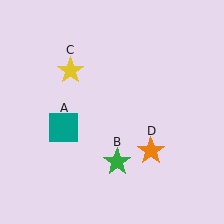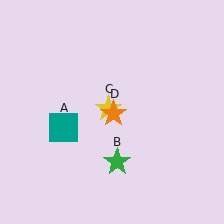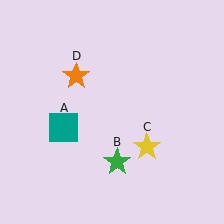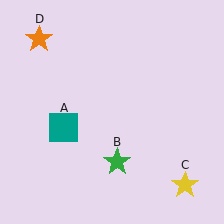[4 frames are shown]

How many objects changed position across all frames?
2 objects changed position: yellow star (object C), orange star (object D).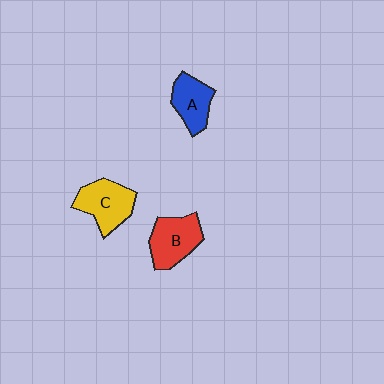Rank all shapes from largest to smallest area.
From largest to smallest: C (yellow), B (red), A (blue).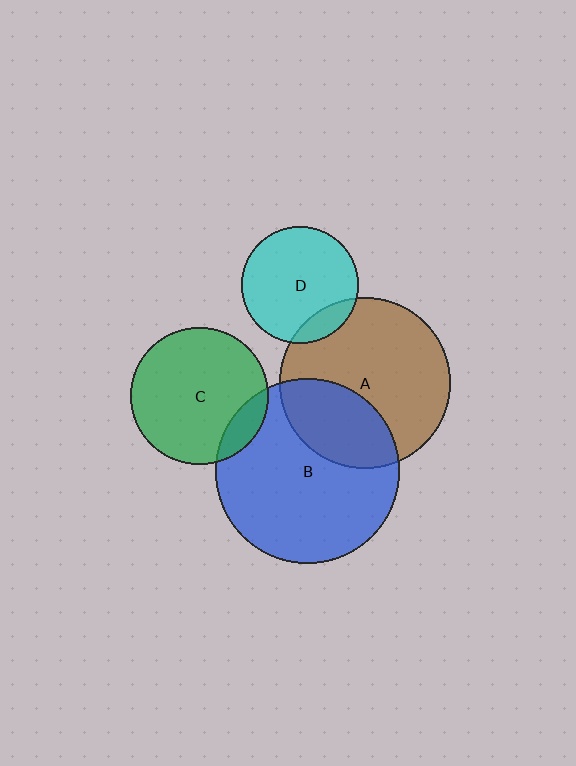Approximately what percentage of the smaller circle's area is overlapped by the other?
Approximately 30%.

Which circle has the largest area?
Circle B (blue).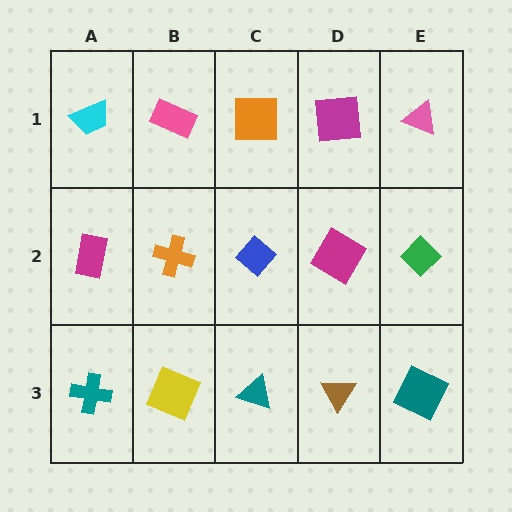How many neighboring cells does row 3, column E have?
2.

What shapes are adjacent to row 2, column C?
An orange square (row 1, column C), a teal triangle (row 3, column C), an orange cross (row 2, column B), a magenta diamond (row 2, column D).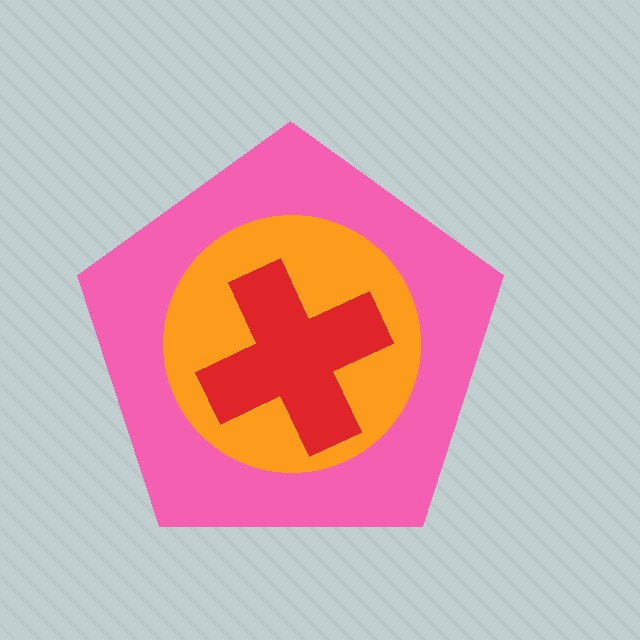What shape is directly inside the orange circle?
The red cross.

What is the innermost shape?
The red cross.